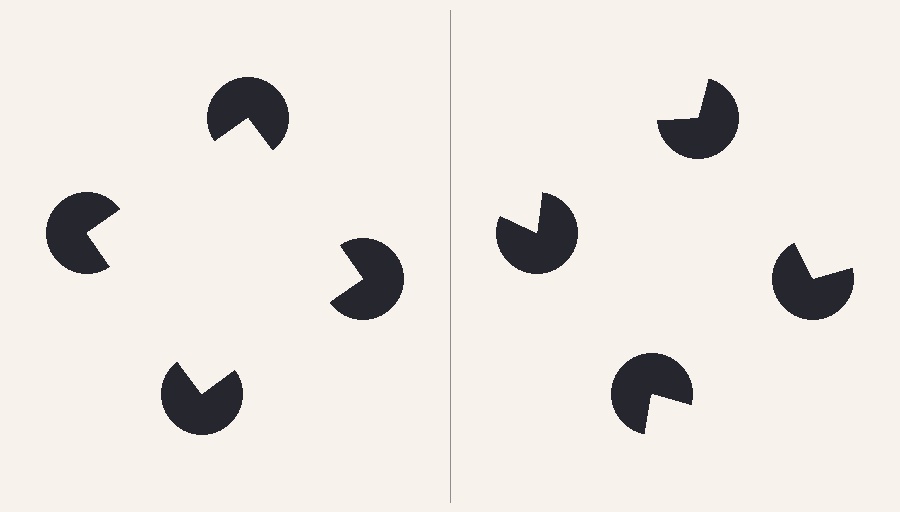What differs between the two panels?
The pac-man discs are positioned identically on both sides; only the wedge orientations differ. On the left they align to a square; on the right they are misaligned.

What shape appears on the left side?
An illusory square.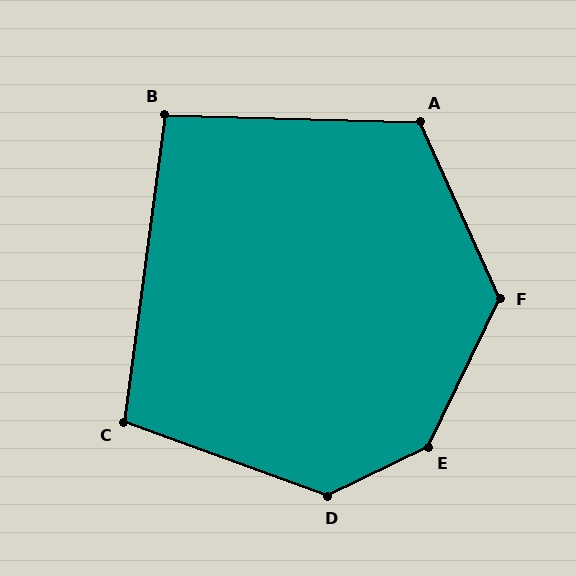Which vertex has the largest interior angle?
E, at approximately 142 degrees.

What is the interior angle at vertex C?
Approximately 102 degrees (obtuse).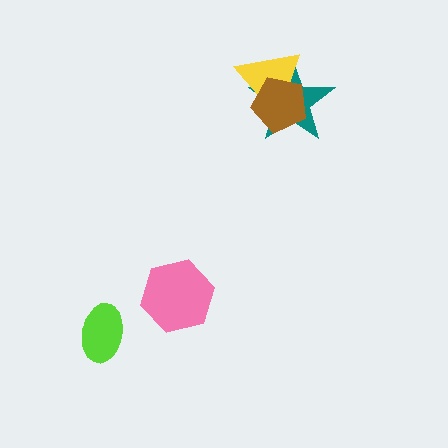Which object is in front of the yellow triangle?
The brown pentagon is in front of the yellow triangle.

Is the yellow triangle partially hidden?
Yes, it is partially covered by another shape.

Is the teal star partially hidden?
Yes, it is partially covered by another shape.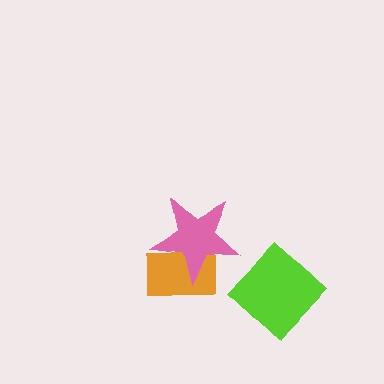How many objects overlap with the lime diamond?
0 objects overlap with the lime diamond.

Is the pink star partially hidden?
No, no other shape covers it.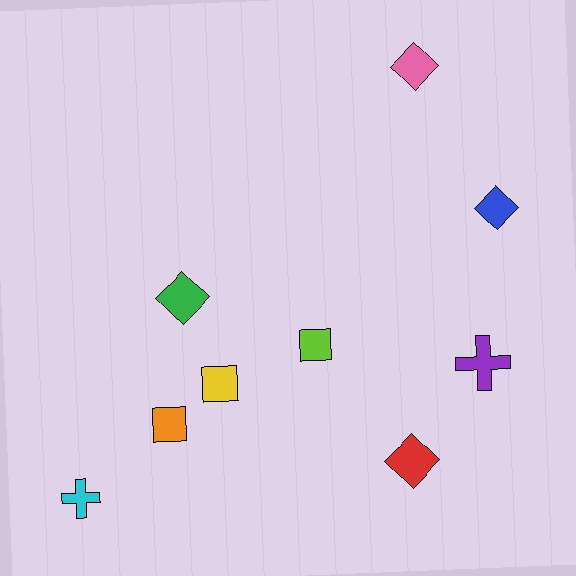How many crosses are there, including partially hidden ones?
There are 2 crosses.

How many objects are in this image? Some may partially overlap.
There are 9 objects.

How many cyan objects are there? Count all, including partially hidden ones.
There is 1 cyan object.